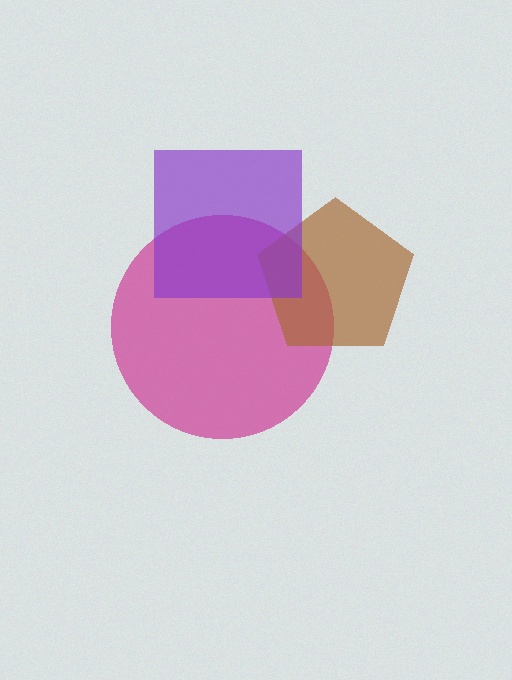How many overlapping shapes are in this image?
There are 3 overlapping shapes in the image.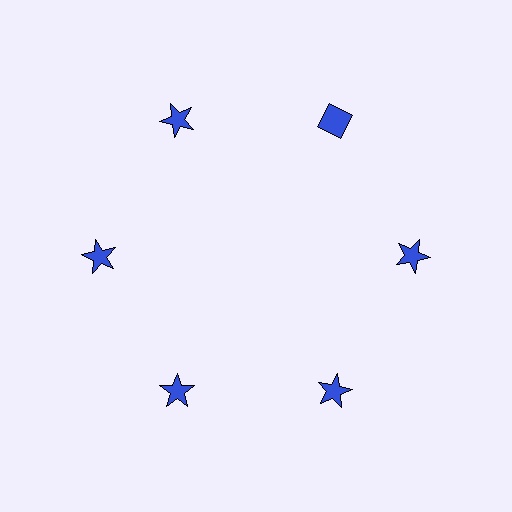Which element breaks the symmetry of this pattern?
The blue diamond at roughly the 1 o'clock position breaks the symmetry. All other shapes are blue stars.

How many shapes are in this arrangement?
There are 6 shapes arranged in a ring pattern.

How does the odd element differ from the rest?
It has a different shape: diamond instead of star.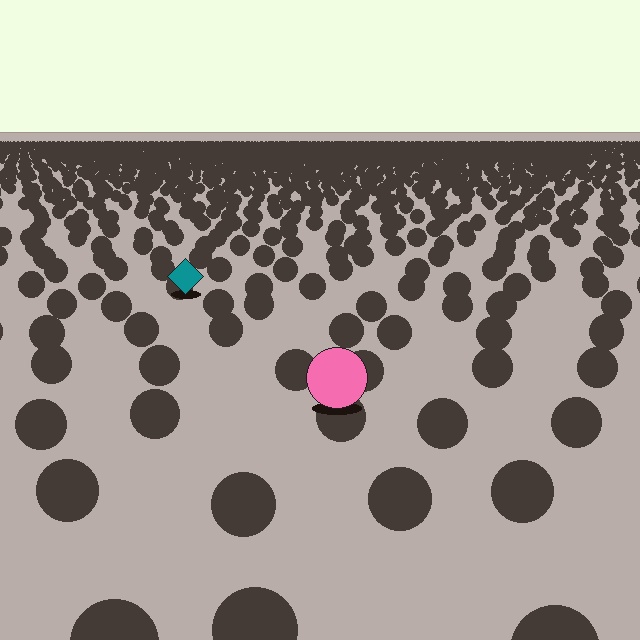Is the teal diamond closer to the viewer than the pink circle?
No. The pink circle is closer — you can tell from the texture gradient: the ground texture is coarser near it.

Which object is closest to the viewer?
The pink circle is closest. The texture marks near it are larger and more spread out.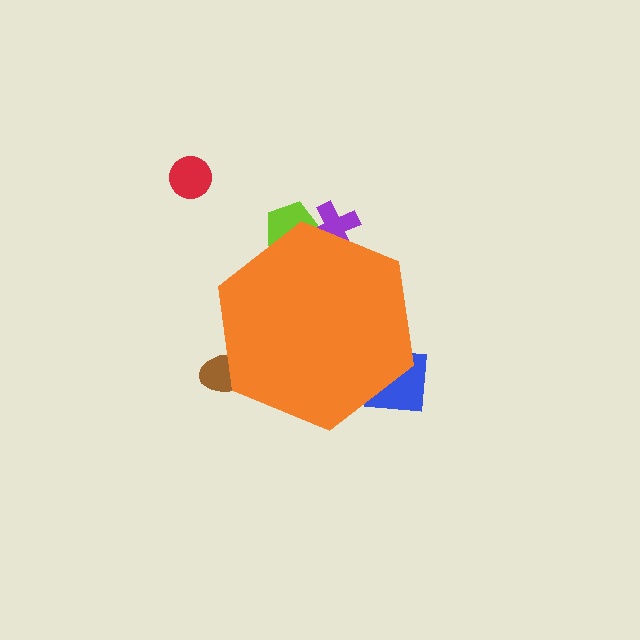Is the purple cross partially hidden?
Yes, the purple cross is partially hidden behind the orange hexagon.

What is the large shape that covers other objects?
An orange hexagon.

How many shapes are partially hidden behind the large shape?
4 shapes are partially hidden.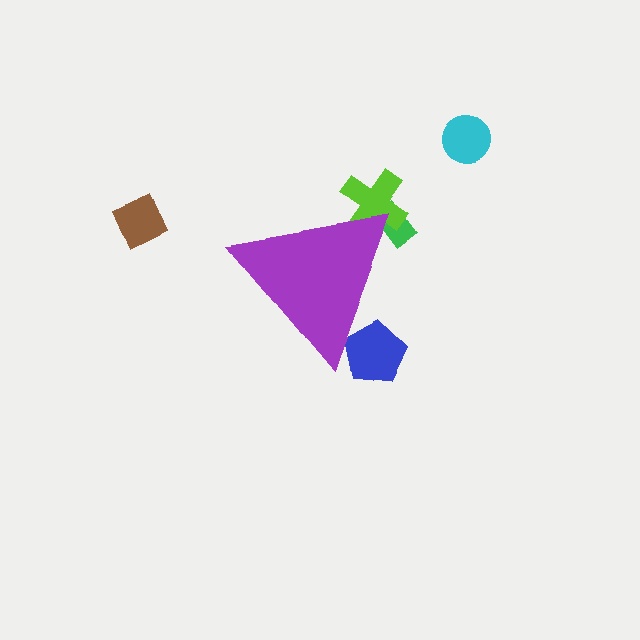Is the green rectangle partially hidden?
Yes, the green rectangle is partially hidden behind the purple triangle.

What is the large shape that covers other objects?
A purple triangle.